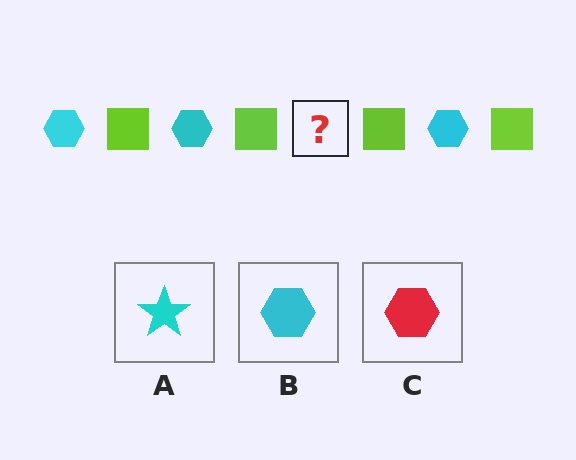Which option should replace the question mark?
Option B.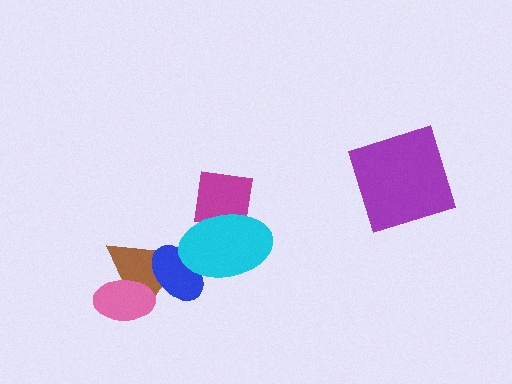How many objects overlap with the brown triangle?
2 objects overlap with the brown triangle.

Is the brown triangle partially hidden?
Yes, it is partially covered by another shape.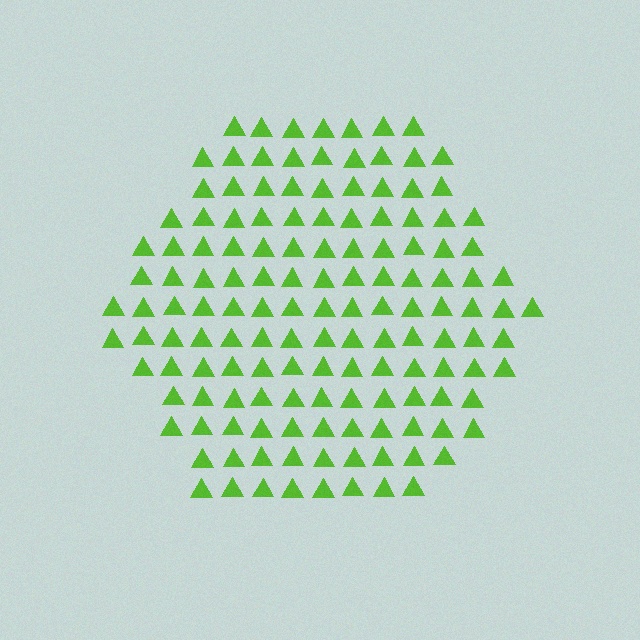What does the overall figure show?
The overall figure shows a hexagon.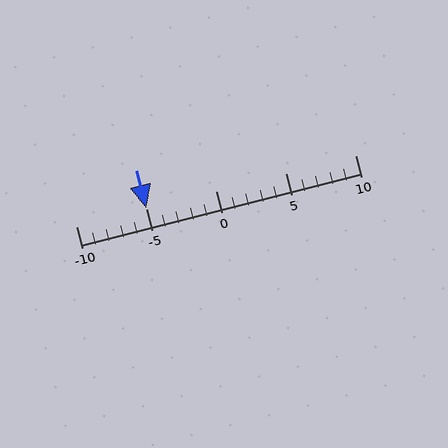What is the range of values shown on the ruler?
The ruler shows values from -10 to 10.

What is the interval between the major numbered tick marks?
The major tick marks are spaced 5 units apart.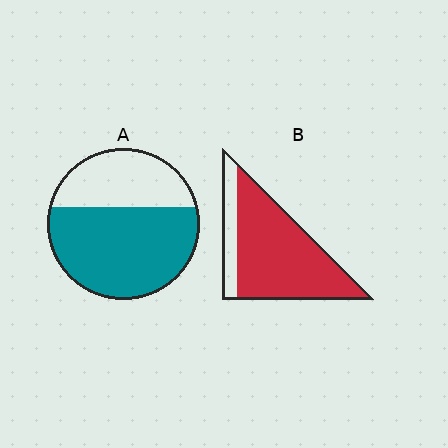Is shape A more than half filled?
Yes.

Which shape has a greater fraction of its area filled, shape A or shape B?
Shape B.